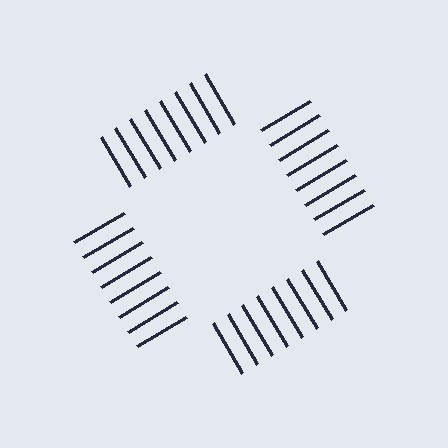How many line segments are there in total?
32 — 8 along each of the 4 edges.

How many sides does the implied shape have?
4 sides — the line-ends trace a square.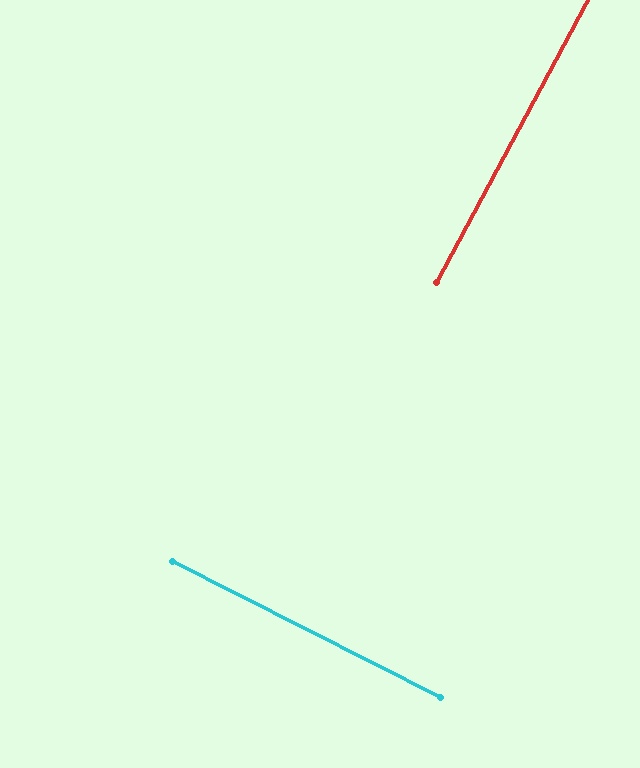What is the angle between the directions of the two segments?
Approximately 89 degrees.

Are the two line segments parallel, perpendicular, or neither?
Perpendicular — they meet at approximately 89°.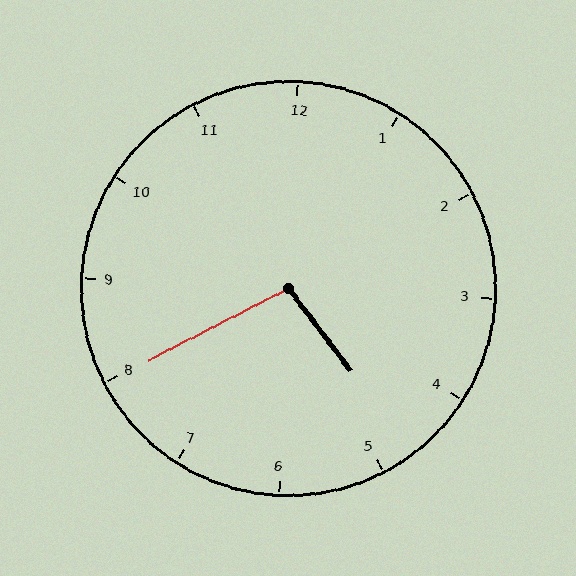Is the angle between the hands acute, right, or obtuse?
It is obtuse.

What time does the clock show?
4:40.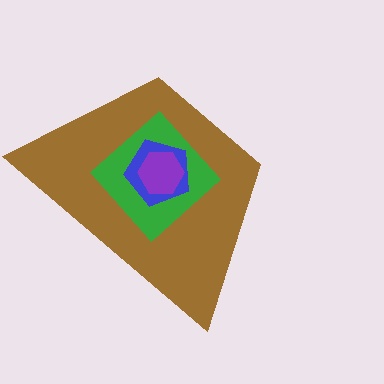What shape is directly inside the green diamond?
The blue pentagon.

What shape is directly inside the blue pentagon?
The purple hexagon.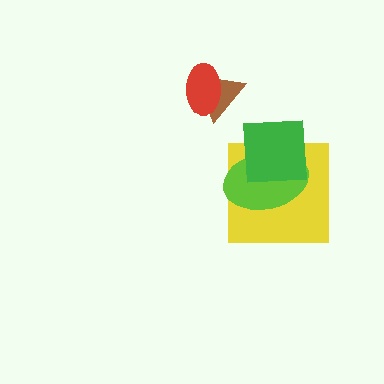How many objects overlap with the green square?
2 objects overlap with the green square.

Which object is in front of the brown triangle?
The red ellipse is in front of the brown triangle.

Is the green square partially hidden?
No, no other shape covers it.